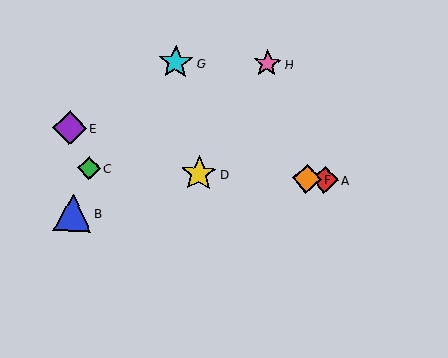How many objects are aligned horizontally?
4 objects (A, C, D, F) are aligned horizontally.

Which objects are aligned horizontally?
Objects A, C, D, F are aligned horizontally.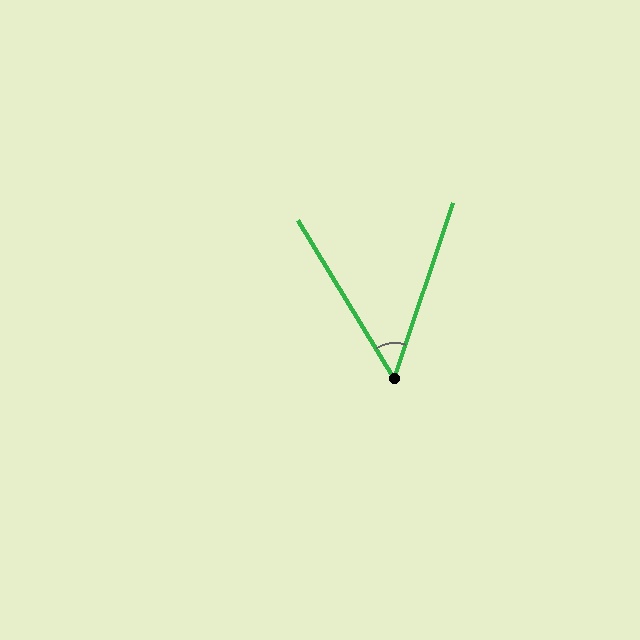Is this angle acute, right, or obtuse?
It is acute.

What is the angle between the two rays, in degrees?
Approximately 50 degrees.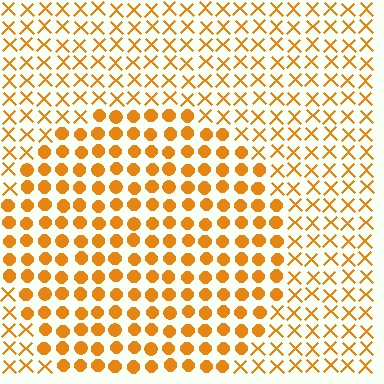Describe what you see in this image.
The image is filled with small orange elements arranged in a uniform grid. A circle-shaped region contains circles, while the surrounding area contains X marks. The boundary is defined purely by the change in element shape.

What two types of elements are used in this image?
The image uses circles inside the circle region and X marks outside it.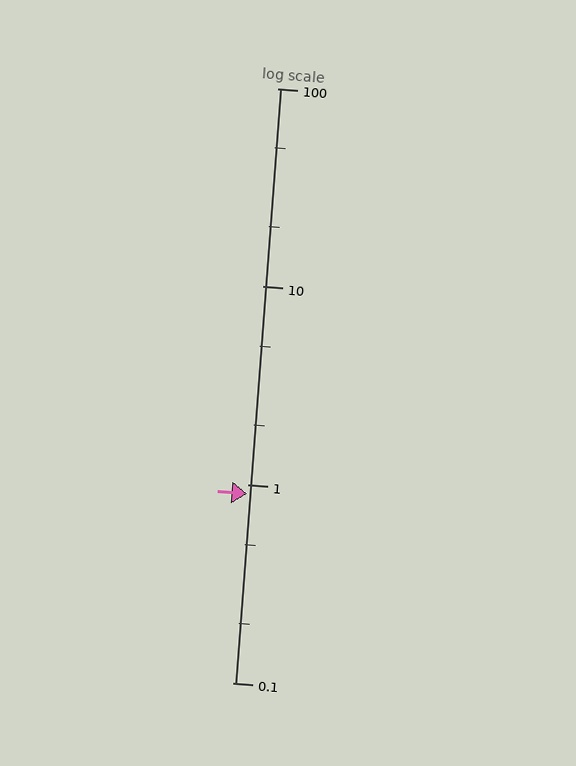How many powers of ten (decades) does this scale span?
The scale spans 3 decades, from 0.1 to 100.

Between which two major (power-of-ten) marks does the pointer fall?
The pointer is between 0.1 and 1.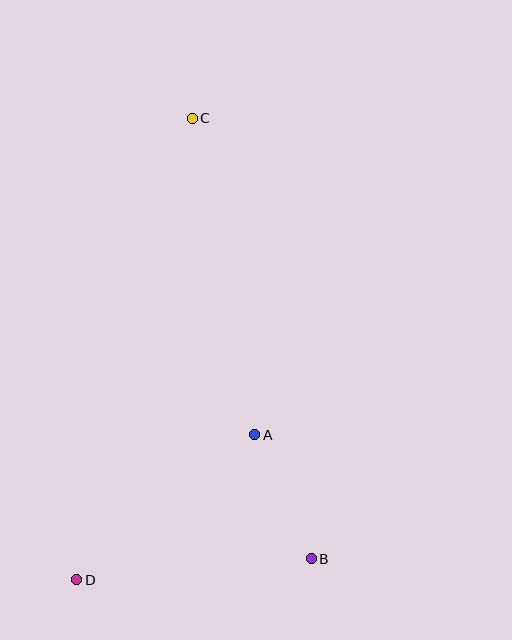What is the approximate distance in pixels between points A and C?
The distance between A and C is approximately 322 pixels.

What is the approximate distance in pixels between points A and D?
The distance between A and D is approximately 230 pixels.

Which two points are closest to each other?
Points A and B are closest to each other.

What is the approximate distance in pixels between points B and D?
The distance between B and D is approximately 235 pixels.